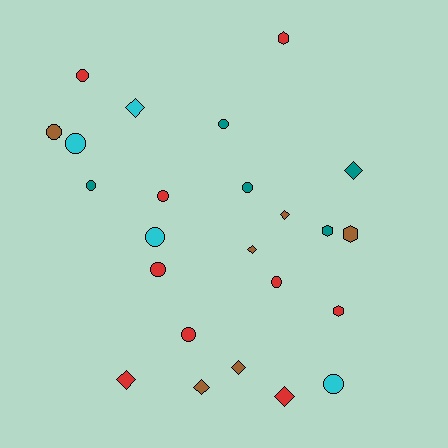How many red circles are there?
There are 5 red circles.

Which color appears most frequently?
Red, with 9 objects.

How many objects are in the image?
There are 24 objects.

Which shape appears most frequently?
Circle, with 12 objects.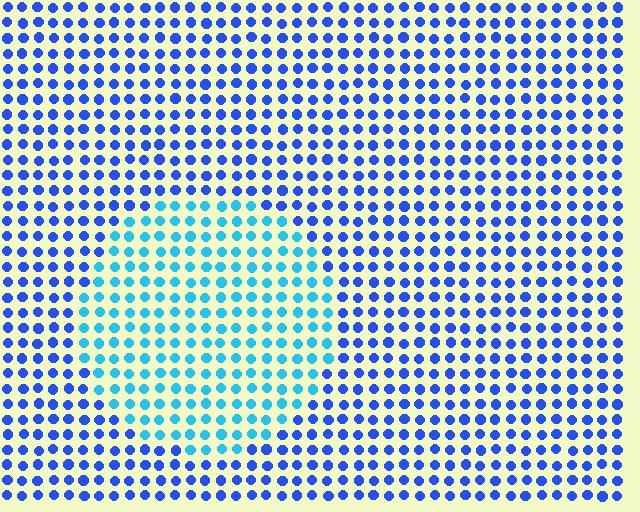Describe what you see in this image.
The image is filled with small blue elements in a uniform arrangement. A circle-shaped region is visible where the elements are tinted to a slightly different hue, forming a subtle color boundary.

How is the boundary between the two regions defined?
The boundary is defined purely by a slight shift in hue (about 37 degrees). Spacing, size, and orientation are identical on both sides.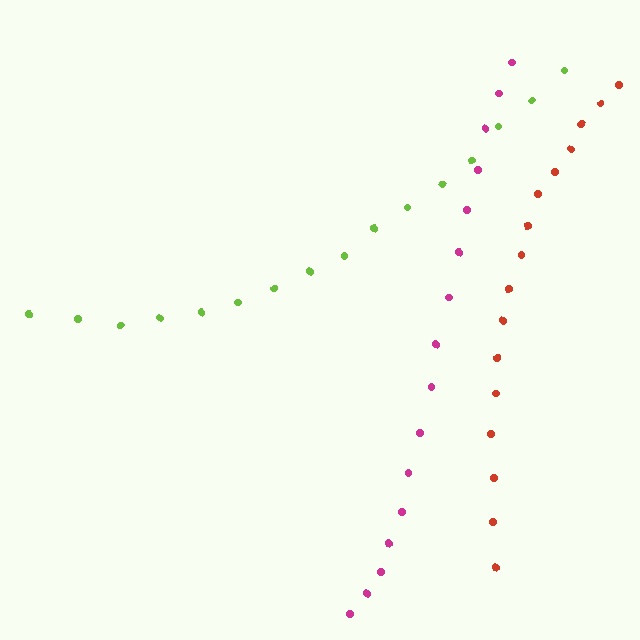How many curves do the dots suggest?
There are 3 distinct paths.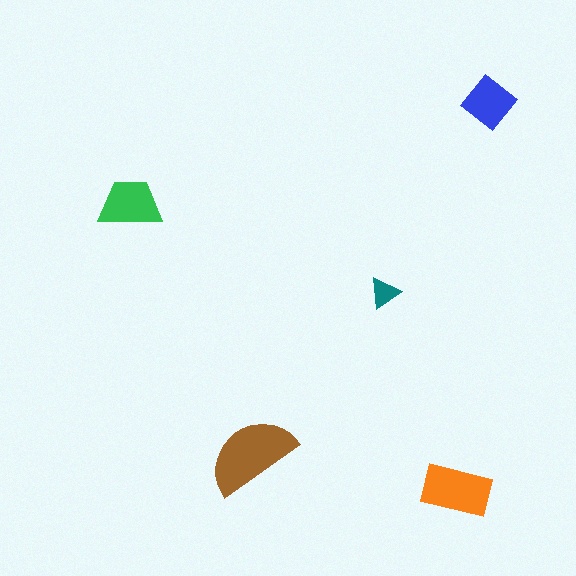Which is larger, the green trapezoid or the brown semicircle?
The brown semicircle.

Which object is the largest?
The brown semicircle.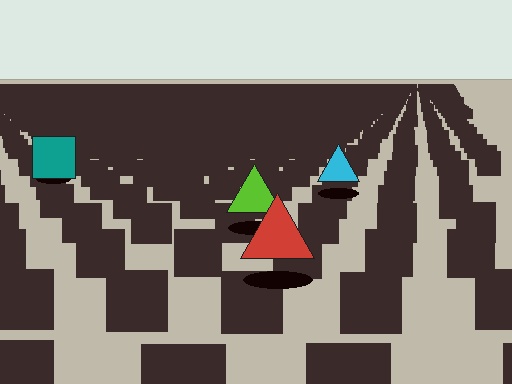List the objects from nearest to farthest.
From nearest to farthest: the red triangle, the lime triangle, the cyan triangle, the teal square.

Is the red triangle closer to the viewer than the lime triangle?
Yes. The red triangle is closer — you can tell from the texture gradient: the ground texture is coarser near it.